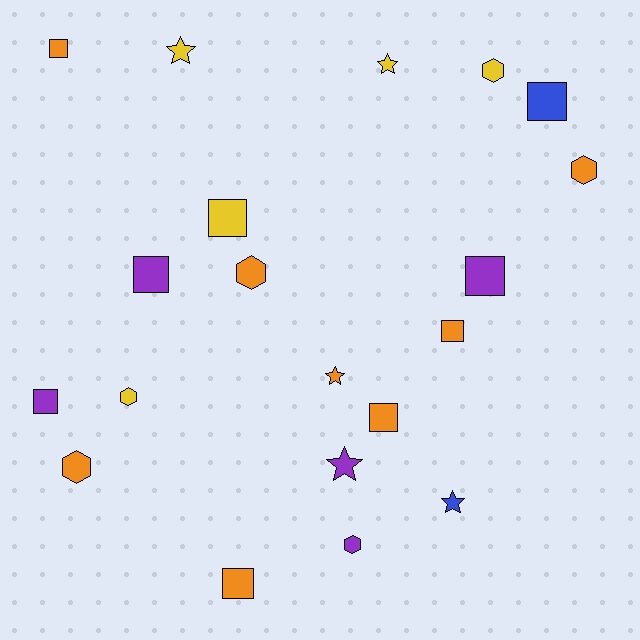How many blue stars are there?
There is 1 blue star.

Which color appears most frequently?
Orange, with 8 objects.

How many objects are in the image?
There are 20 objects.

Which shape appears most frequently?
Square, with 9 objects.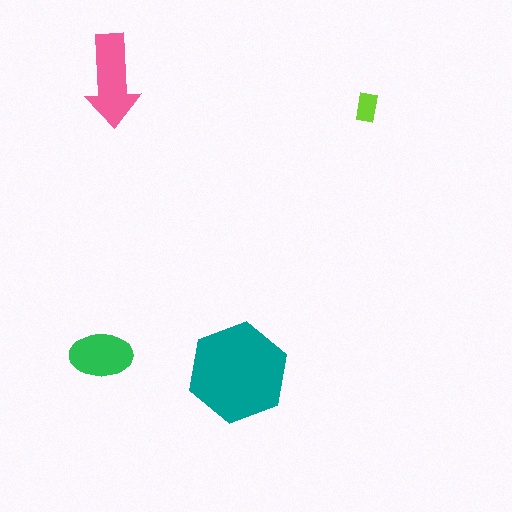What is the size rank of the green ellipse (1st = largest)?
3rd.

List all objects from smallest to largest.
The lime rectangle, the green ellipse, the pink arrow, the teal hexagon.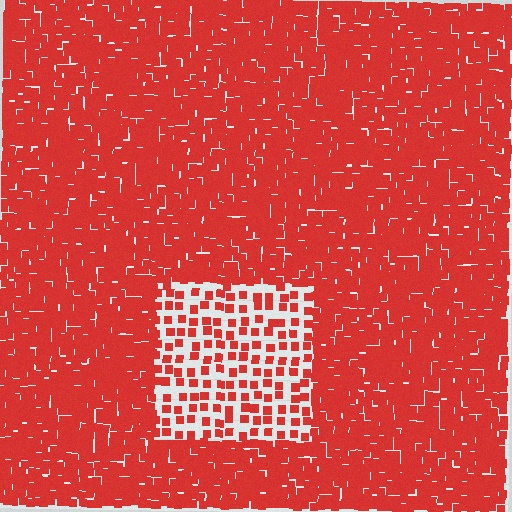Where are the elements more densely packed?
The elements are more densely packed outside the rectangle boundary.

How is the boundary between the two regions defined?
The boundary is defined by a change in element density (approximately 2.8x ratio). All elements are the same color, size, and shape.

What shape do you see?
I see a rectangle.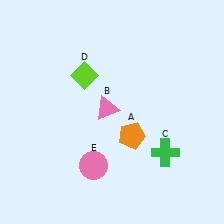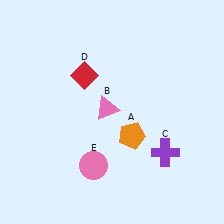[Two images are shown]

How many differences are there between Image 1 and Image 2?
There are 2 differences between the two images.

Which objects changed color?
C changed from green to purple. D changed from lime to red.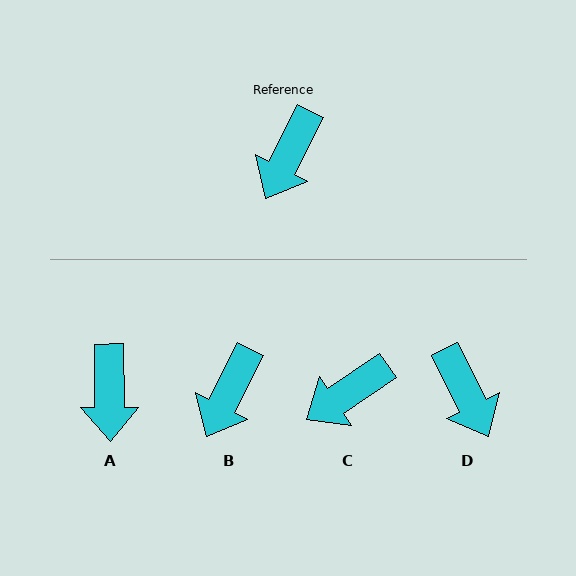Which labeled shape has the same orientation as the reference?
B.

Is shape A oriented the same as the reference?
No, it is off by about 28 degrees.